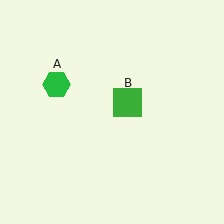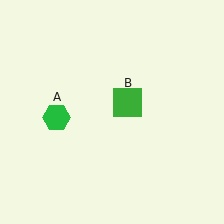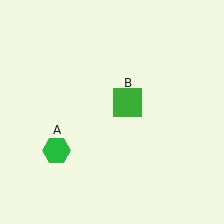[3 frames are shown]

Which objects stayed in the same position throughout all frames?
Green square (object B) remained stationary.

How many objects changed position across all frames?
1 object changed position: green hexagon (object A).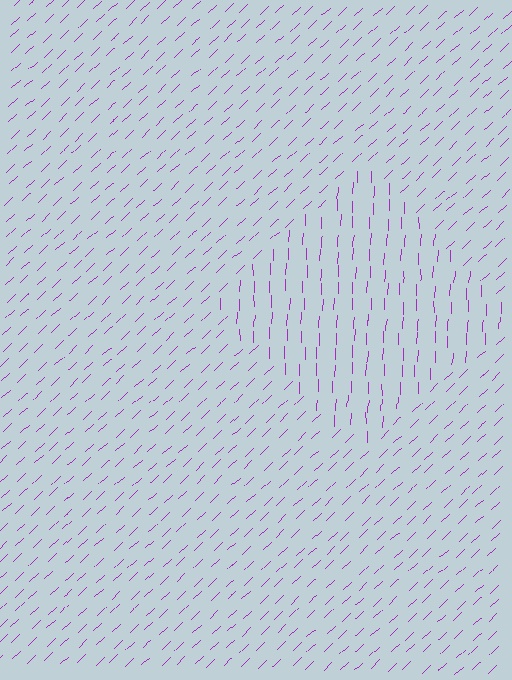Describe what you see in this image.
The image is filled with small purple line segments. A diamond region in the image has lines oriented differently from the surrounding lines, creating a visible texture boundary.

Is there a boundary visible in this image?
Yes, there is a texture boundary formed by a change in line orientation.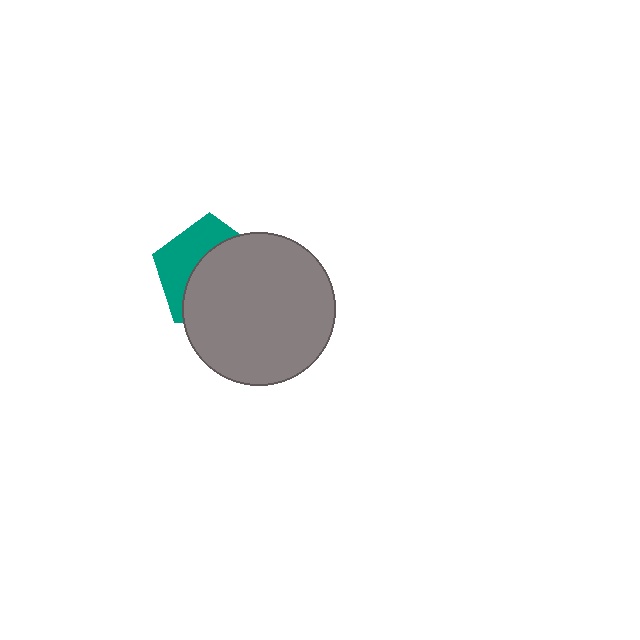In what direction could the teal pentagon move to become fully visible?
The teal pentagon could move toward the upper-left. That would shift it out from behind the gray circle entirely.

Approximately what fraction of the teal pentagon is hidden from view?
Roughly 62% of the teal pentagon is hidden behind the gray circle.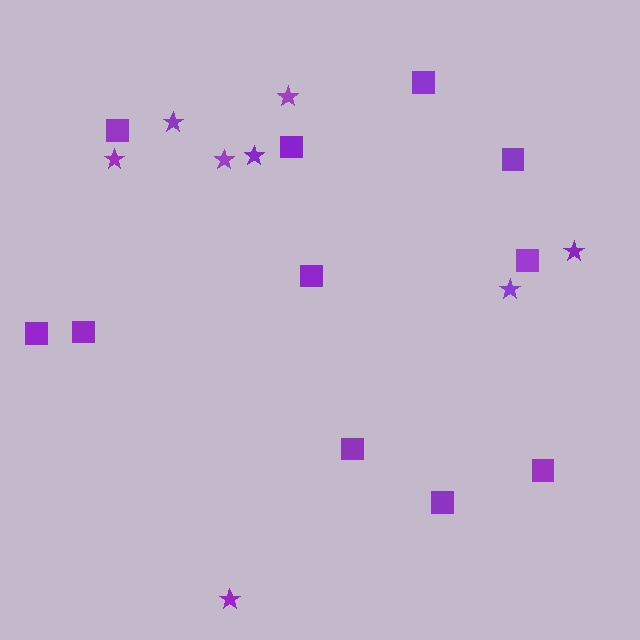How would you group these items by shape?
There are 2 groups: one group of squares (11) and one group of stars (8).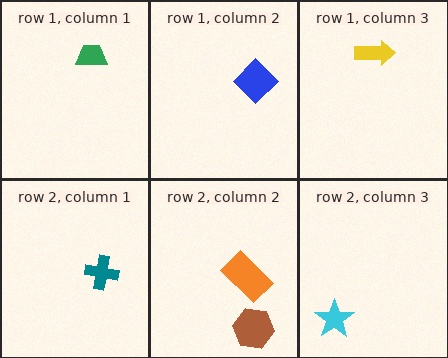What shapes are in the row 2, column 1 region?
The teal cross.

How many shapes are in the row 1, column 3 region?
1.